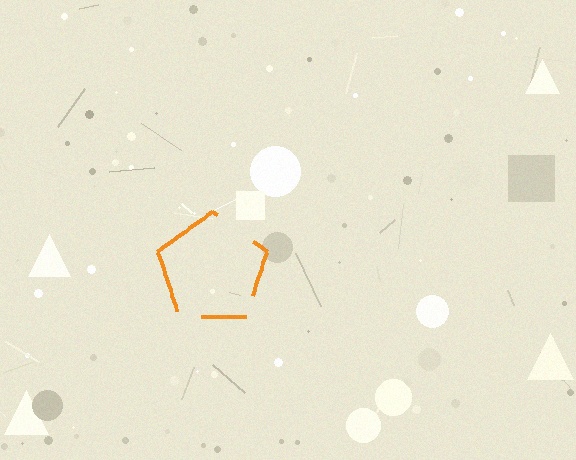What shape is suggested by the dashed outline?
The dashed outline suggests a pentagon.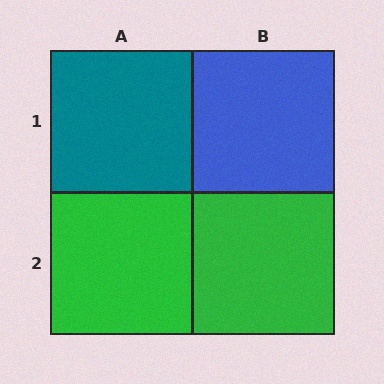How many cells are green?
2 cells are green.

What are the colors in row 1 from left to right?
Teal, blue.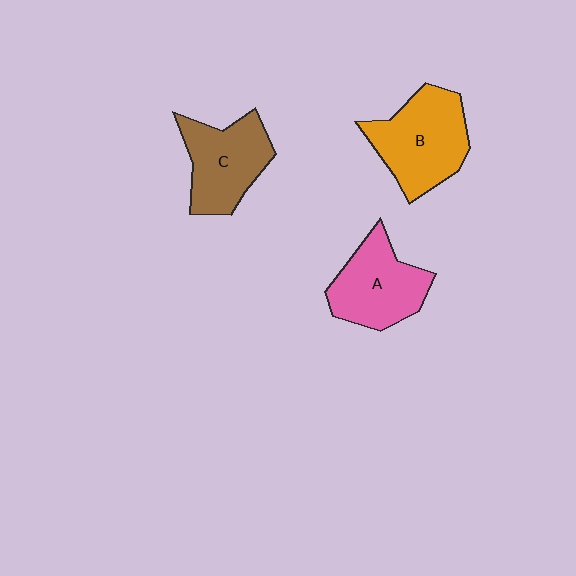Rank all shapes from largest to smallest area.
From largest to smallest: B (orange), A (pink), C (brown).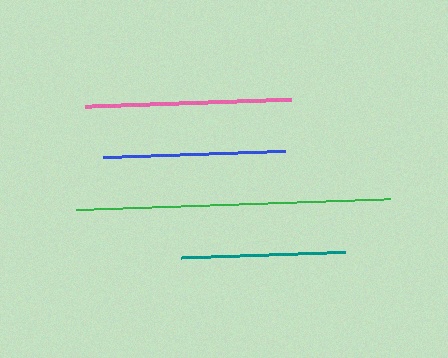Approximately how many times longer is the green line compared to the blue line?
The green line is approximately 1.7 times the length of the blue line.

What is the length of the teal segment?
The teal segment is approximately 163 pixels long.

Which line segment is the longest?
The green line is the longest at approximately 315 pixels.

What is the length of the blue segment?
The blue segment is approximately 182 pixels long.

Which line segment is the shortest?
The teal line is the shortest at approximately 163 pixels.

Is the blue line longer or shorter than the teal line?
The blue line is longer than the teal line.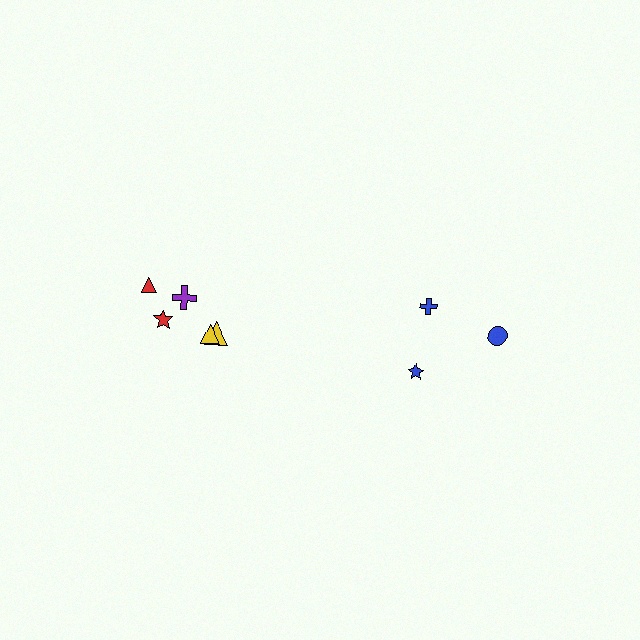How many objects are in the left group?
There are 5 objects.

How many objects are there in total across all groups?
There are 8 objects.